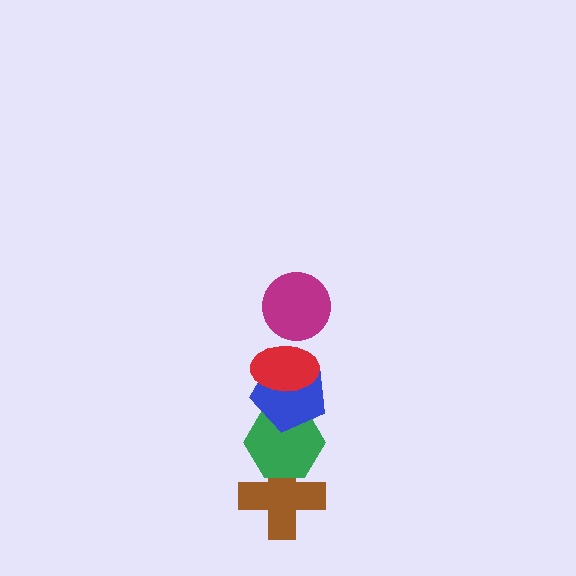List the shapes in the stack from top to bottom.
From top to bottom: the magenta circle, the red ellipse, the blue pentagon, the green hexagon, the brown cross.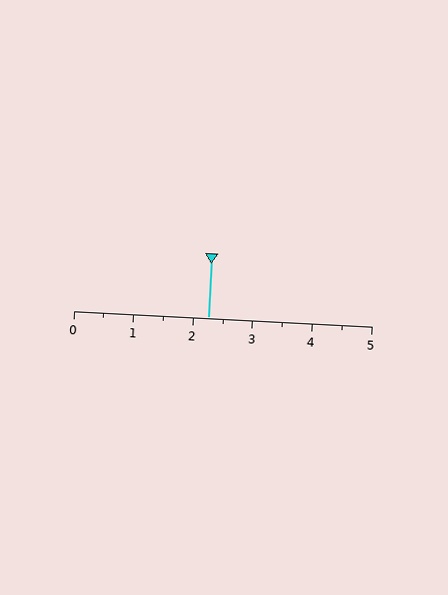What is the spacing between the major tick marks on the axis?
The major ticks are spaced 1 apart.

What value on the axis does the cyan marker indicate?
The marker indicates approximately 2.2.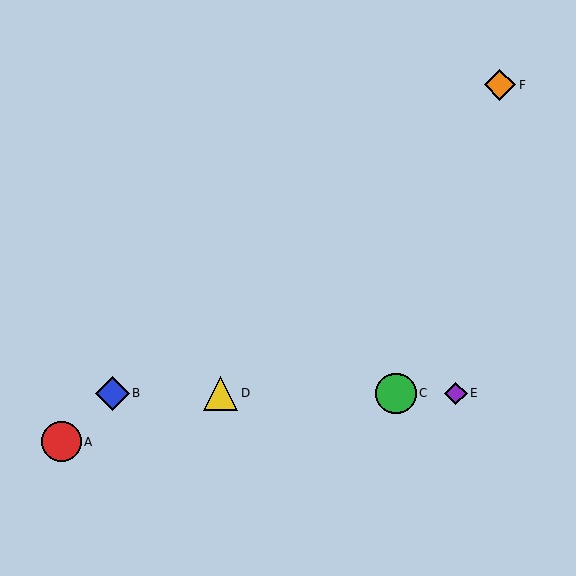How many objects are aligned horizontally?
4 objects (B, C, D, E) are aligned horizontally.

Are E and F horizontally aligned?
No, E is at y≈393 and F is at y≈85.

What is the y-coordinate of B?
Object B is at y≈393.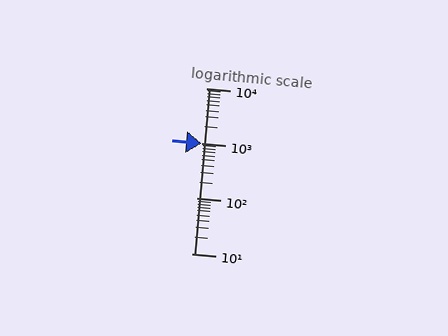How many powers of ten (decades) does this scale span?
The scale spans 3 decades, from 10 to 10000.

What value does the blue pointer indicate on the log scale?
The pointer indicates approximately 1000.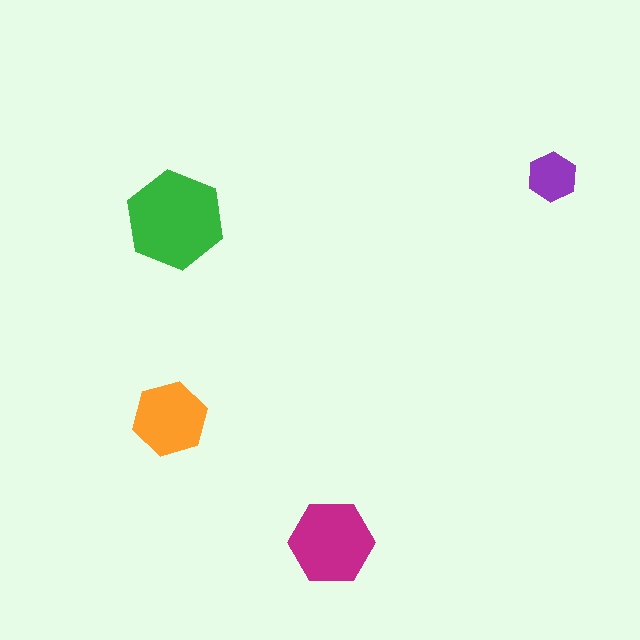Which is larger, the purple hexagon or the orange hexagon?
The orange one.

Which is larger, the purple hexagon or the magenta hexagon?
The magenta one.